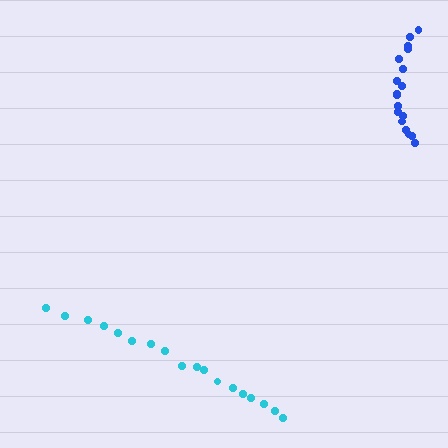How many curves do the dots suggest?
There are 2 distinct paths.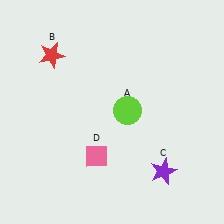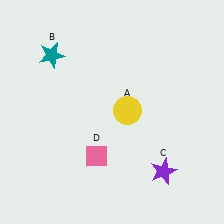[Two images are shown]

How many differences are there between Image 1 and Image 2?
There are 2 differences between the two images.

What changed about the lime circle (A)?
In Image 1, A is lime. In Image 2, it changed to yellow.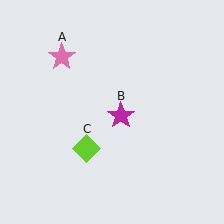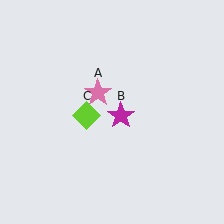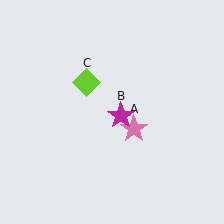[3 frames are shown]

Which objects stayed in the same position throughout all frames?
Magenta star (object B) remained stationary.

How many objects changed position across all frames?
2 objects changed position: pink star (object A), lime diamond (object C).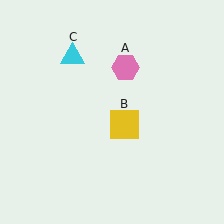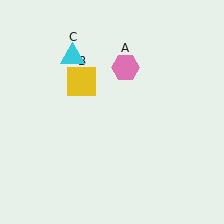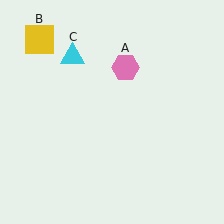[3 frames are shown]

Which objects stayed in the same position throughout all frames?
Pink hexagon (object A) and cyan triangle (object C) remained stationary.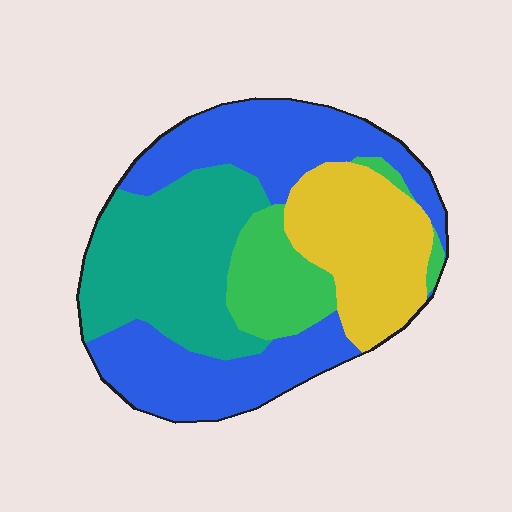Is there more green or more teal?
Teal.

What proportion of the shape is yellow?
Yellow covers about 20% of the shape.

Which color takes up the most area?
Blue, at roughly 40%.